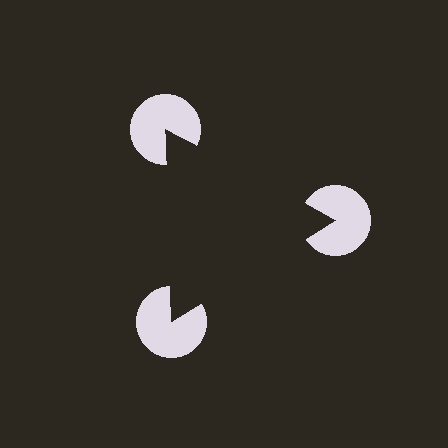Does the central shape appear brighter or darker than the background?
It typically appears slightly darker than the background, even though no actual brightness change is drawn.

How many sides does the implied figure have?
3 sides.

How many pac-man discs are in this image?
There are 3 — one at each vertex of the illusory triangle.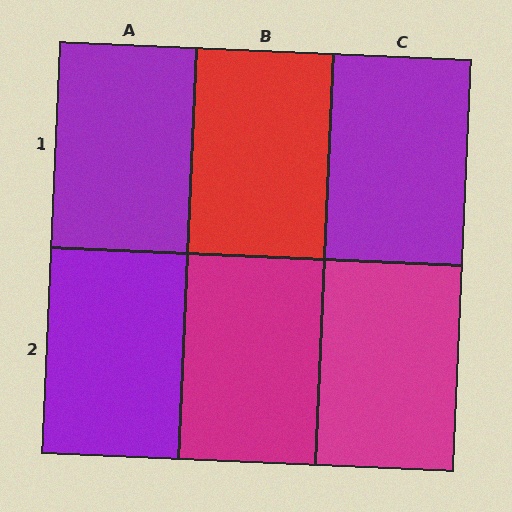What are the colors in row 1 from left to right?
Purple, red, purple.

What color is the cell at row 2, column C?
Magenta.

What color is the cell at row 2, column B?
Magenta.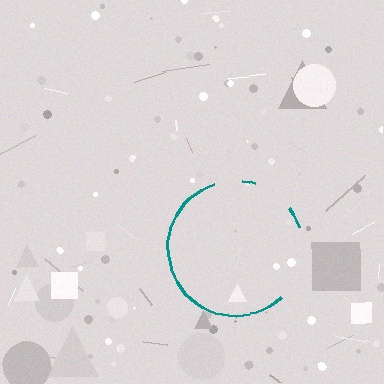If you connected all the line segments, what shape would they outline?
They would outline a circle.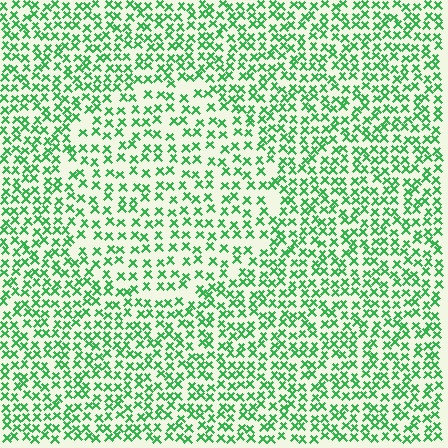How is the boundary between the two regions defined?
The boundary is defined by a change in element density (approximately 1.5x ratio). All elements are the same color, size, and shape.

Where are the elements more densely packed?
The elements are more densely packed outside the circle boundary.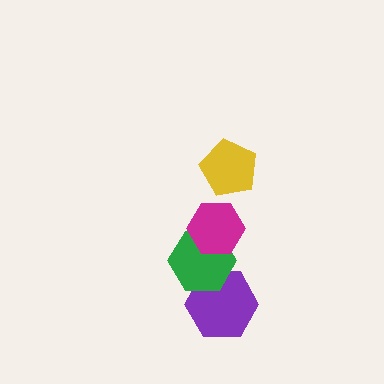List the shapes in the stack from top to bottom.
From top to bottom: the yellow pentagon, the magenta hexagon, the green hexagon, the purple hexagon.